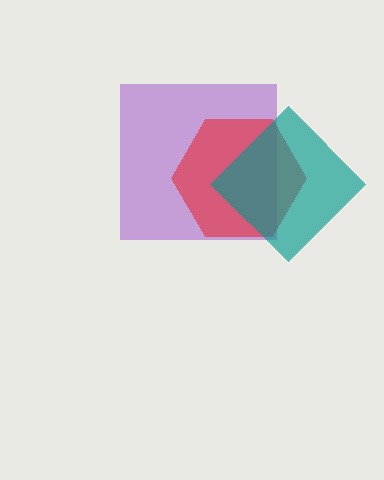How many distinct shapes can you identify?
There are 3 distinct shapes: a purple square, a red hexagon, a teal diamond.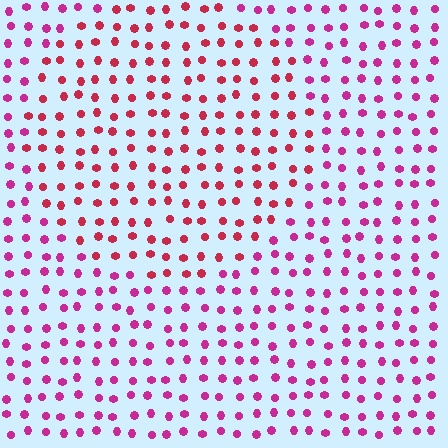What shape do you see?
I see a circle.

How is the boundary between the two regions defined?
The boundary is defined purely by a slight shift in hue (about 29 degrees). Spacing, size, and orientation are identical on both sides.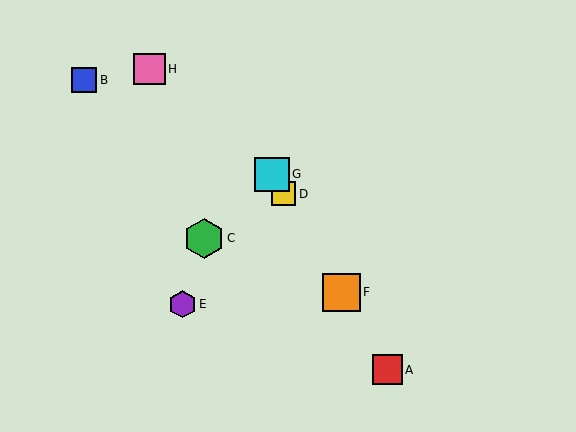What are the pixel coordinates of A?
Object A is at (387, 370).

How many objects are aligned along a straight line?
4 objects (A, D, F, G) are aligned along a straight line.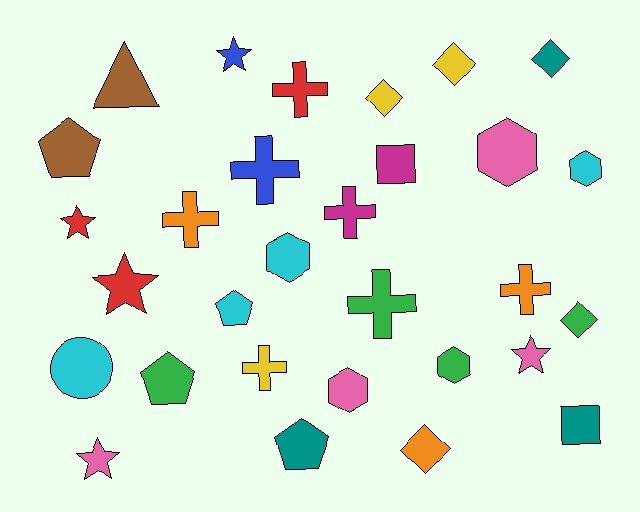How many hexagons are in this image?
There are 5 hexagons.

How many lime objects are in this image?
There are no lime objects.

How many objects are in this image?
There are 30 objects.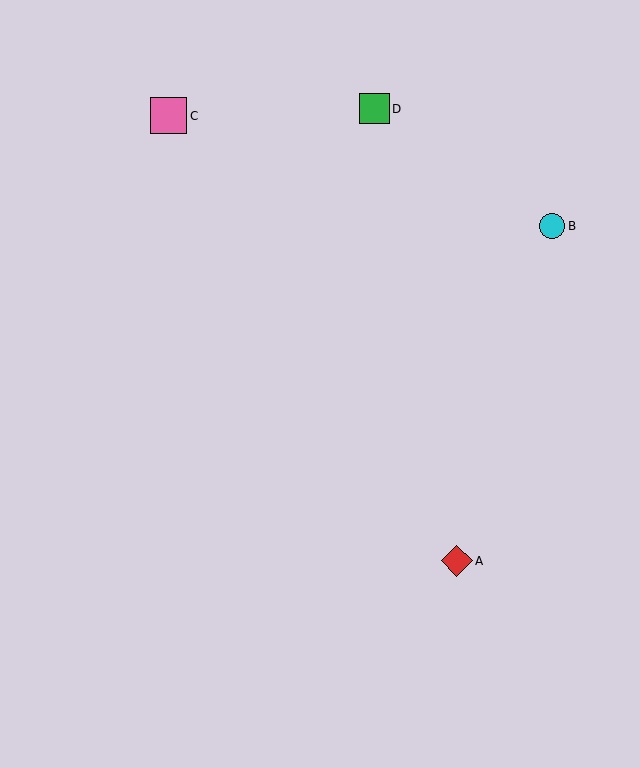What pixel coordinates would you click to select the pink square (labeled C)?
Click at (169, 116) to select the pink square C.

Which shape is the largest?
The pink square (labeled C) is the largest.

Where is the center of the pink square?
The center of the pink square is at (169, 116).